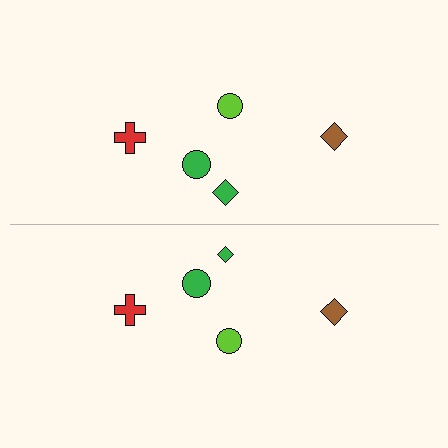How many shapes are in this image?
There are 10 shapes in this image.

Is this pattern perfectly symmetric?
No, the pattern is not perfectly symmetric. The green diamond on the bottom side has a different size than its mirror counterpart.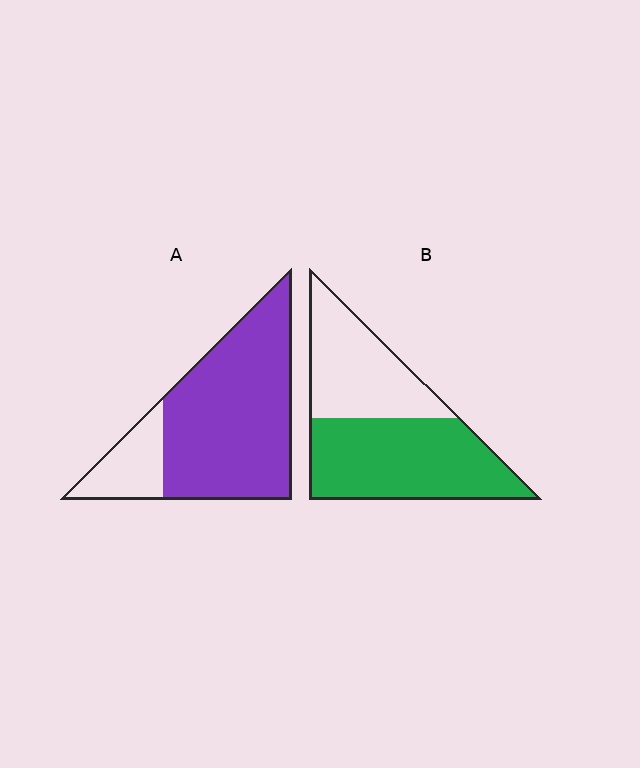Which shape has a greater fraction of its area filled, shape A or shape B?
Shape A.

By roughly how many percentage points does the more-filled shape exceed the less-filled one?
By roughly 20 percentage points (A over B).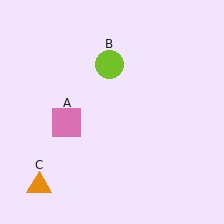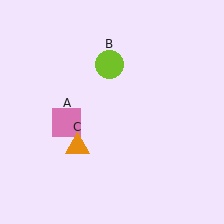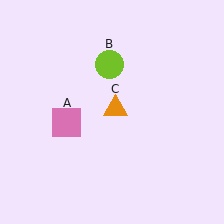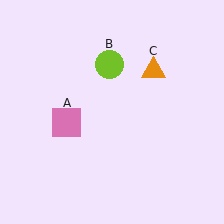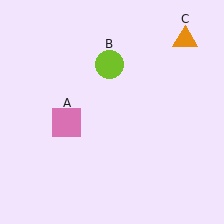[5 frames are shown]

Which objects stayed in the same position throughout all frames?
Pink square (object A) and lime circle (object B) remained stationary.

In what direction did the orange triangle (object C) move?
The orange triangle (object C) moved up and to the right.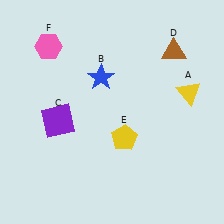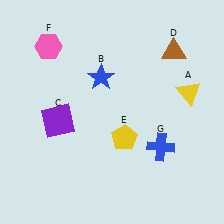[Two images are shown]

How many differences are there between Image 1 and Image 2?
There is 1 difference between the two images.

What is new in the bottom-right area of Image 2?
A blue cross (G) was added in the bottom-right area of Image 2.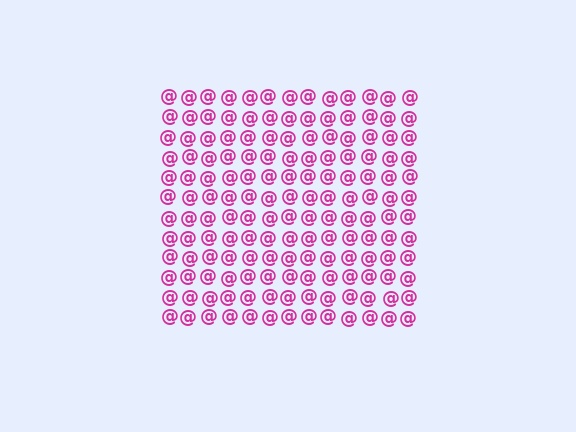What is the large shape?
The large shape is a square.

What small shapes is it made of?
It is made of small at signs.